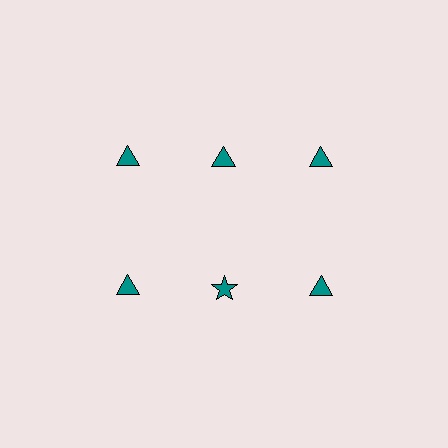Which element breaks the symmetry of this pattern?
The teal star in the second row, second from left column breaks the symmetry. All other shapes are teal triangles.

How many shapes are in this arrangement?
There are 6 shapes arranged in a grid pattern.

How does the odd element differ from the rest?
It has a different shape: star instead of triangle.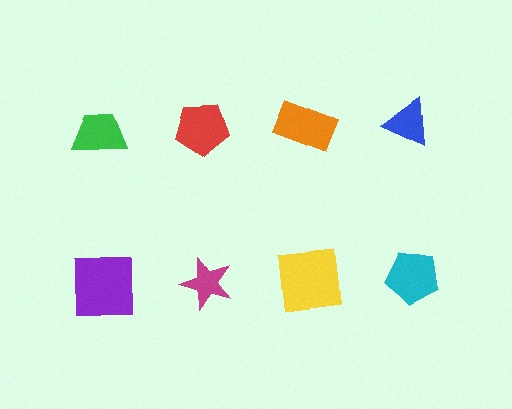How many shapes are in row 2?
4 shapes.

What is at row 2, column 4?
A cyan pentagon.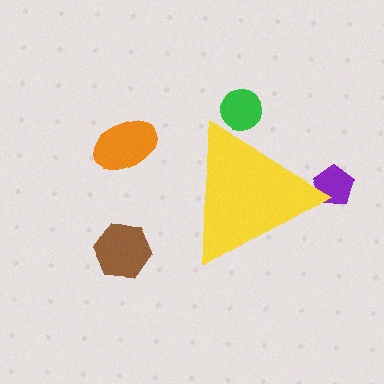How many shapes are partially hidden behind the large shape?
2 shapes are partially hidden.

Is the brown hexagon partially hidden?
No, the brown hexagon is fully visible.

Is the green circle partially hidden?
Yes, the green circle is partially hidden behind the yellow triangle.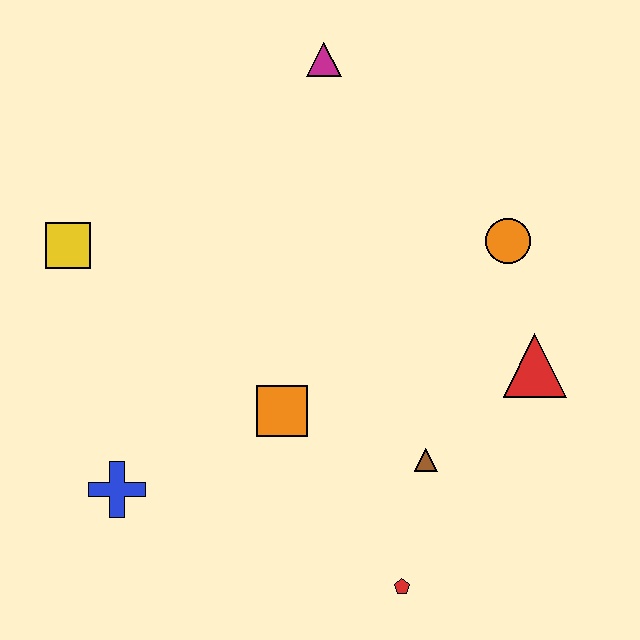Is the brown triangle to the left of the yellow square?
No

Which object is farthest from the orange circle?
The blue cross is farthest from the orange circle.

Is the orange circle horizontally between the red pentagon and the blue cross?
No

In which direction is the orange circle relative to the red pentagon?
The orange circle is above the red pentagon.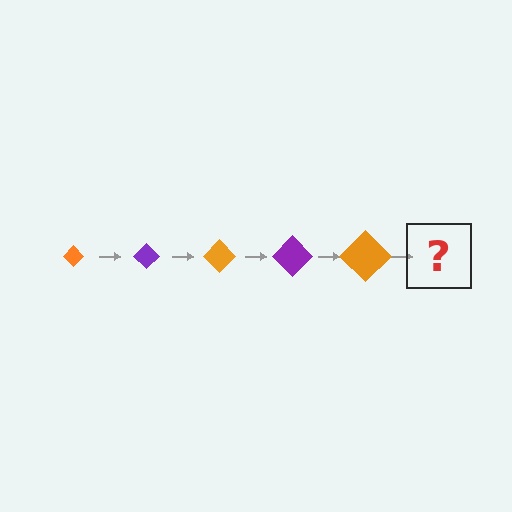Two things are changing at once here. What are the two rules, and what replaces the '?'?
The two rules are that the diamond grows larger each step and the color cycles through orange and purple. The '?' should be a purple diamond, larger than the previous one.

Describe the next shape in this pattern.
It should be a purple diamond, larger than the previous one.